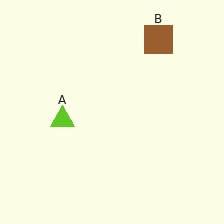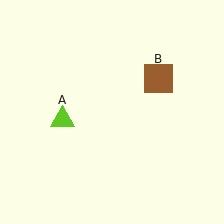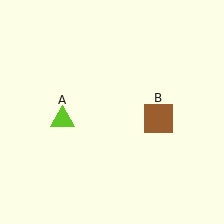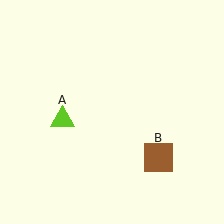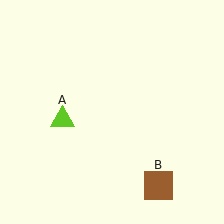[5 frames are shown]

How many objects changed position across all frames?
1 object changed position: brown square (object B).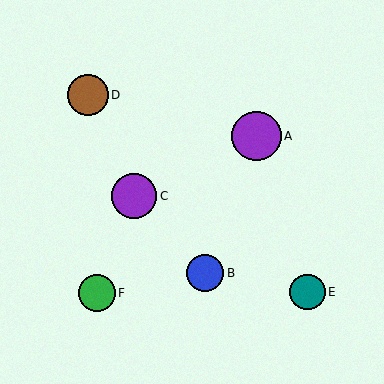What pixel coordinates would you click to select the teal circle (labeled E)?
Click at (308, 292) to select the teal circle E.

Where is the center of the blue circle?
The center of the blue circle is at (205, 273).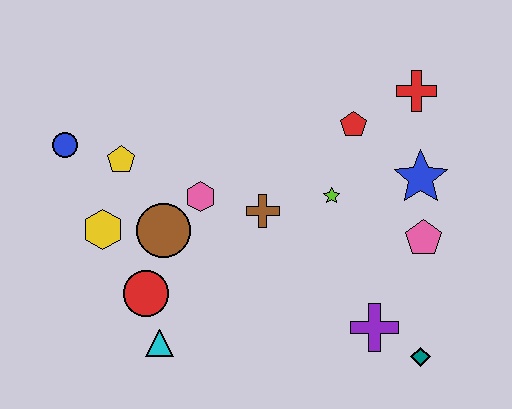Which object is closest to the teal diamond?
The purple cross is closest to the teal diamond.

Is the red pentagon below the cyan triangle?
No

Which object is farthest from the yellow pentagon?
The teal diamond is farthest from the yellow pentagon.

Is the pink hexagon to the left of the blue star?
Yes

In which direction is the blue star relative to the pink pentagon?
The blue star is above the pink pentagon.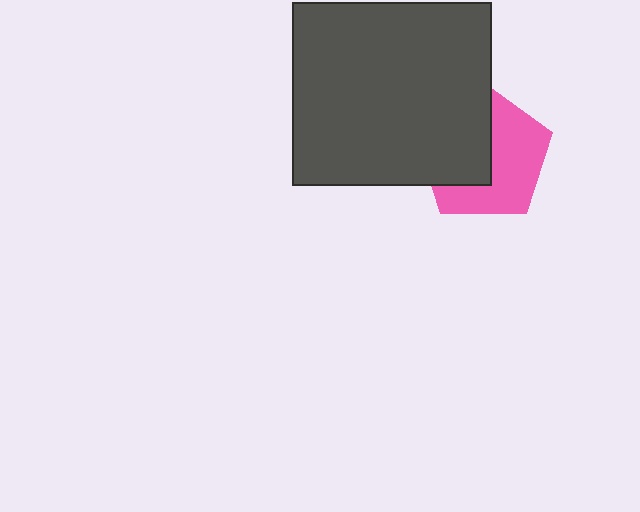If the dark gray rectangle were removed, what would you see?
You would see the complete pink pentagon.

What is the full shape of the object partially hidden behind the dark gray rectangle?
The partially hidden object is a pink pentagon.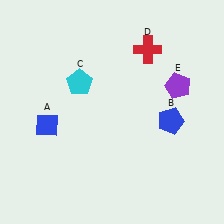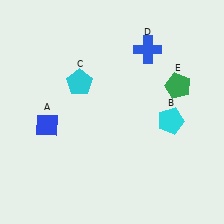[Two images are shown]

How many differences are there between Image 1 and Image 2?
There are 3 differences between the two images.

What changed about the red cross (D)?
In Image 1, D is red. In Image 2, it changed to blue.